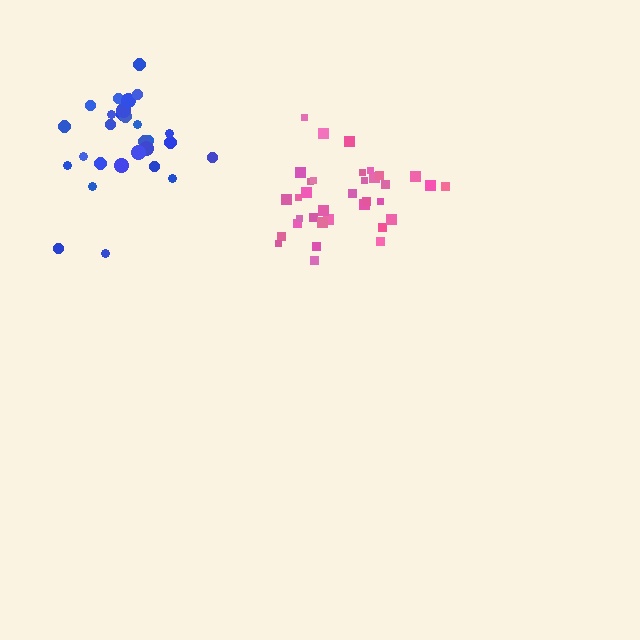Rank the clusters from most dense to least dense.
blue, pink.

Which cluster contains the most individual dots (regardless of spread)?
Pink (35).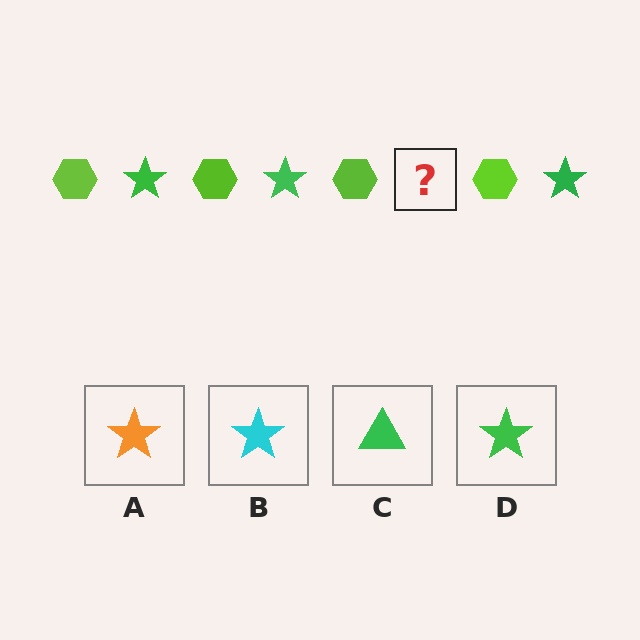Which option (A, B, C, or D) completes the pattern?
D.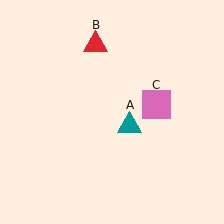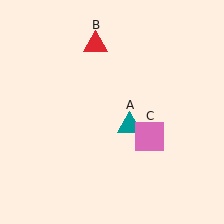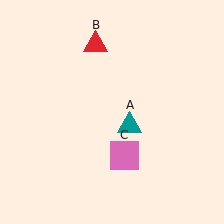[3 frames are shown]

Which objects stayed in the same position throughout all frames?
Teal triangle (object A) and red triangle (object B) remained stationary.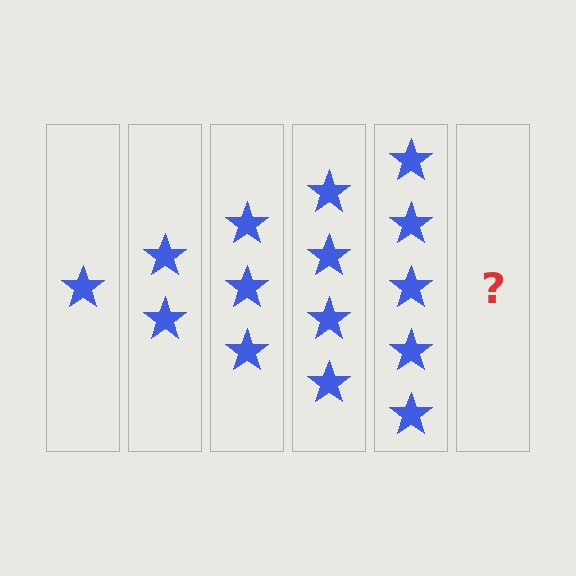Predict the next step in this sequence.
The next step is 6 stars.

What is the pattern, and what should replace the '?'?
The pattern is that each step adds one more star. The '?' should be 6 stars.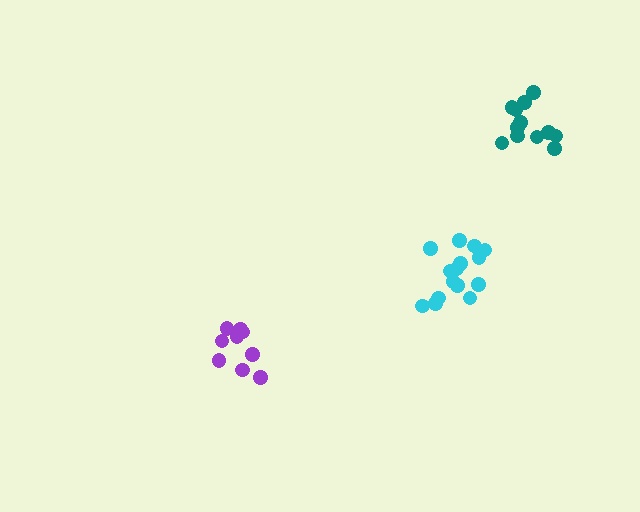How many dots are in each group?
Group 1: 12 dots, Group 2: 9 dots, Group 3: 15 dots (36 total).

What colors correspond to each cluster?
The clusters are colored: teal, purple, cyan.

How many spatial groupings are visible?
There are 3 spatial groupings.